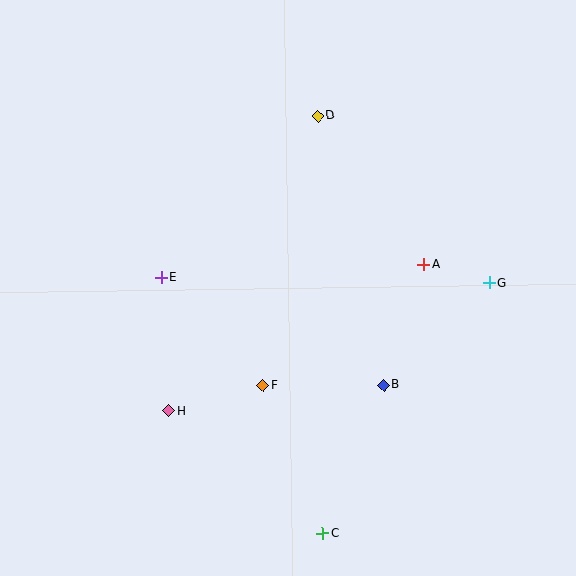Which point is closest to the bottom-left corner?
Point H is closest to the bottom-left corner.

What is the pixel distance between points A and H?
The distance between A and H is 294 pixels.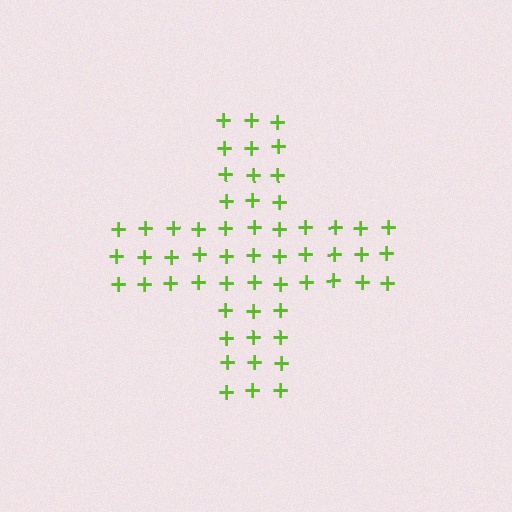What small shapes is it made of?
It is made of small plus signs.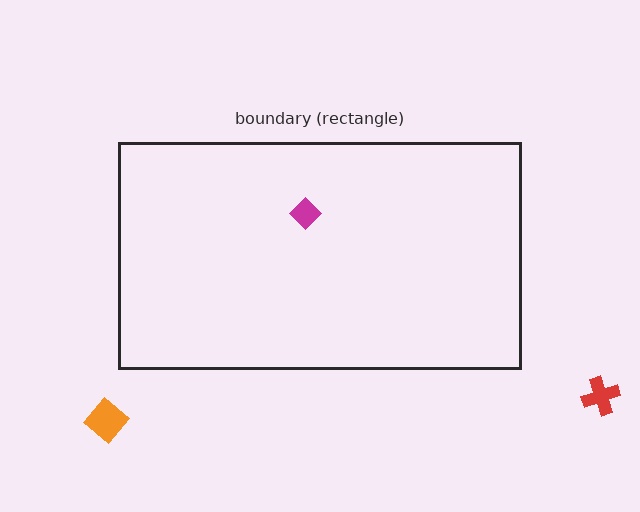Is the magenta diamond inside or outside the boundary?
Inside.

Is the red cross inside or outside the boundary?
Outside.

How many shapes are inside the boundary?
1 inside, 2 outside.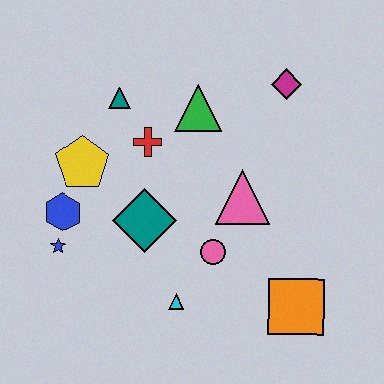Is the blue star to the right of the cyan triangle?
No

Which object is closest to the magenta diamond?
The green triangle is closest to the magenta diamond.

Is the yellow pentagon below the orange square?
No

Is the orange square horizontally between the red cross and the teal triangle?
No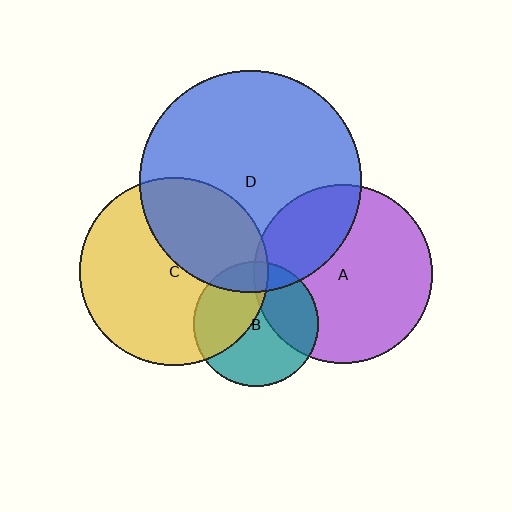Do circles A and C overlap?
Yes.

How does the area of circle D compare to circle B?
Approximately 3.2 times.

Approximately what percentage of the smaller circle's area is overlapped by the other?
Approximately 5%.